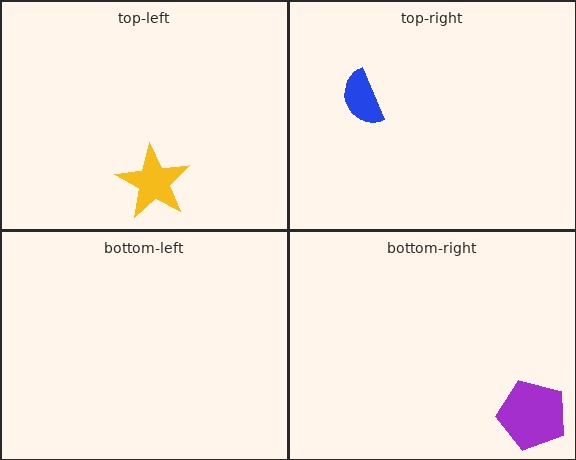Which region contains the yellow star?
The top-left region.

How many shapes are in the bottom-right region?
1.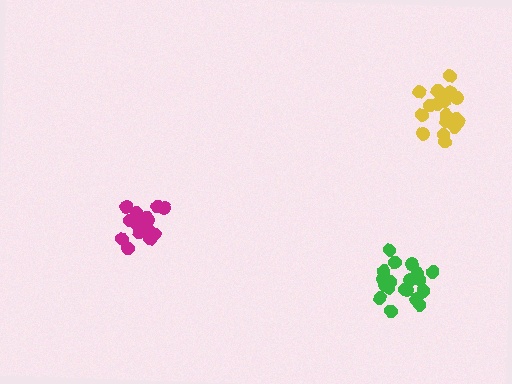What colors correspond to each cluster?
The clusters are colored: green, magenta, yellow.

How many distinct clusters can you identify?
There are 3 distinct clusters.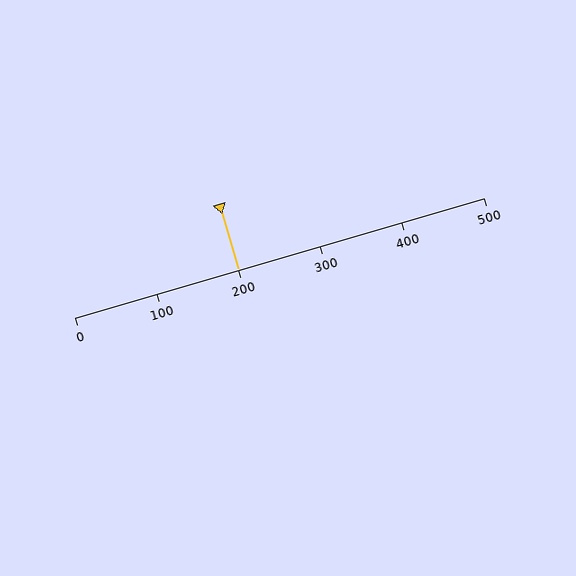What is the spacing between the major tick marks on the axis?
The major ticks are spaced 100 apart.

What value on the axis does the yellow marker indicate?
The marker indicates approximately 200.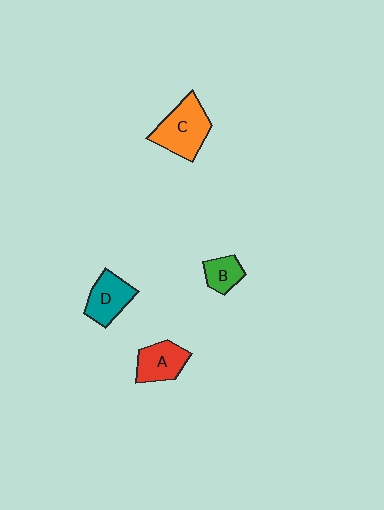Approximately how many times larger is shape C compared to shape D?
Approximately 1.4 times.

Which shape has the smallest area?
Shape B (green).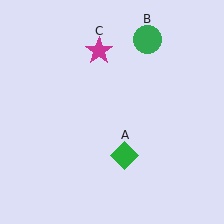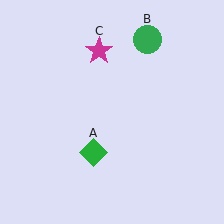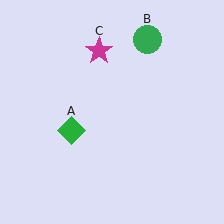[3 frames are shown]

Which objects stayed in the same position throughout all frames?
Green circle (object B) and magenta star (object C) remained stationary.